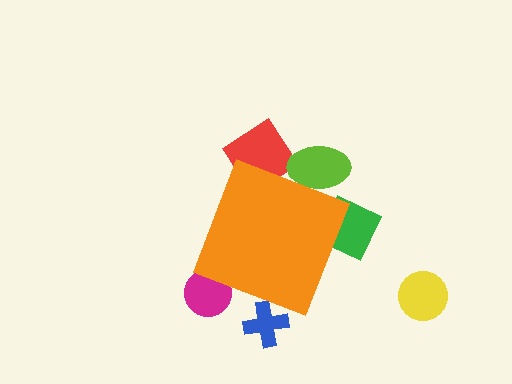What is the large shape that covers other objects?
An orange diamond.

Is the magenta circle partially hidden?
Yes, the magenta circle is partially hidden behind the orange diamond.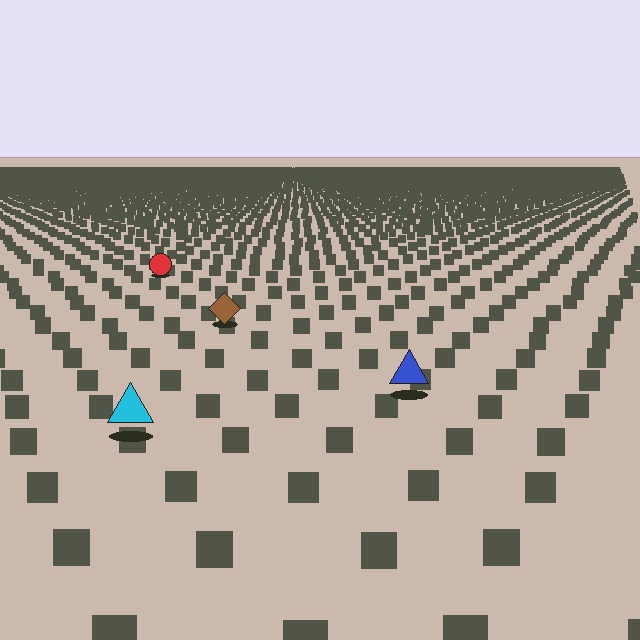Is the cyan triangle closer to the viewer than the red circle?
Yes. The cyan triangle is closer — you can tell from the texture gradient: the ground texture is coarser near it.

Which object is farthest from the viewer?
The red circle is farthest from the viewer. It appears smaller and the ground texture around it is denser.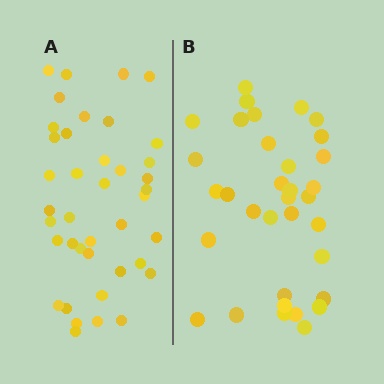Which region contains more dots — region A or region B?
Region A (the left region) has more dots.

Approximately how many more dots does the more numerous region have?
Region A has about 6 more dots than region B.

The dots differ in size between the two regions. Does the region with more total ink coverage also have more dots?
No. Region B has more total ink coverage because its dots are larger, but region A actually contains more individual dots. Total area can be misleading — the number of items is what matters here.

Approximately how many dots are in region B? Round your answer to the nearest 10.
About 30 dots. (The exact count is 34, which rounds to 30.)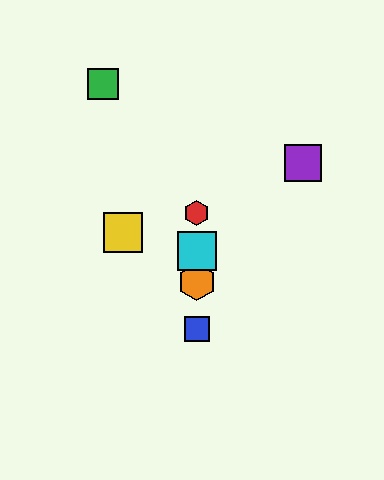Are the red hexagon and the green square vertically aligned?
No, the red hexagon is at x≈197 and the green square is at x≈103.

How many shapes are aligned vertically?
4 shapes (the red hexagon, the blue square, the orange hexagon, the cyan square) are aligned vertically.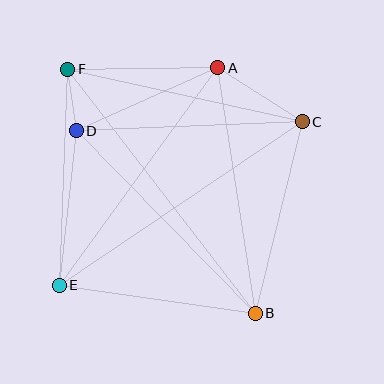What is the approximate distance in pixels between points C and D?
The distance between C and D is approximately 226 pixels.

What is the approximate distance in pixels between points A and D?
The distance between A and D is approximately 155 pixels.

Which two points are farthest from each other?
Points B and F are farthest from each other.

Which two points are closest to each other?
Points D and F are closest to each other.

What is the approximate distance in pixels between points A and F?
The distance between A and F is approximately 150 pixels.